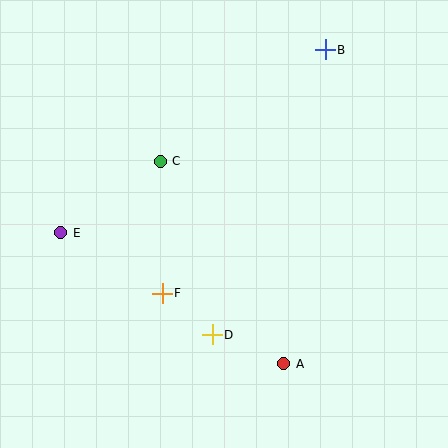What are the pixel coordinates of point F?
Point F is at (162, 293).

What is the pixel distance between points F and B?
The distance between F and B is 293 pixels.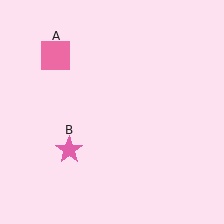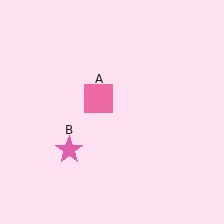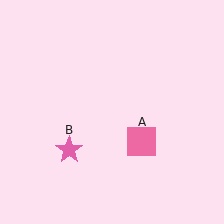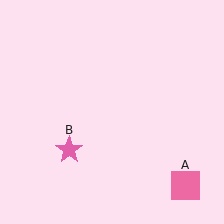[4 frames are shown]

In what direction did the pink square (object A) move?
The pink square (object A) moved down and to the right.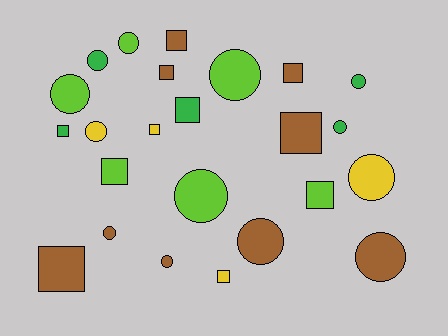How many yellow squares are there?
There are 2 yellow squares.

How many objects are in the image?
There are 24 objects.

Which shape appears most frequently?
Circle, with 13 objects.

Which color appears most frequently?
Brown, with 9 objects.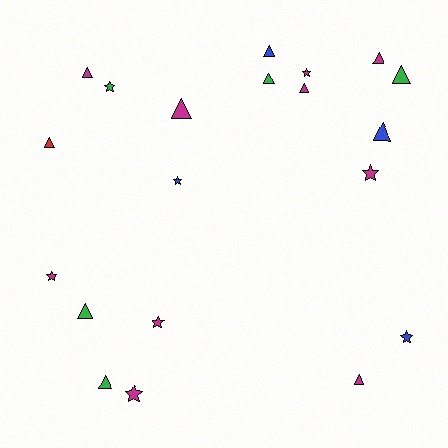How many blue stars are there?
There are 2 blue stars.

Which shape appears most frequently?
Triangle, with 12 objects.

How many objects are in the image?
There are 20 objects.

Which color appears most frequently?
Magenta, with 10 objects.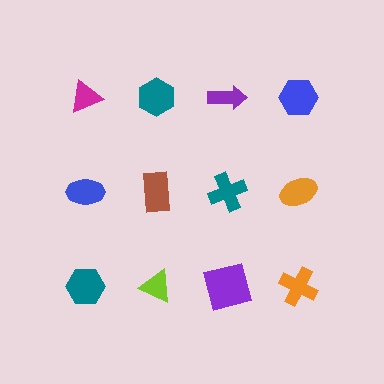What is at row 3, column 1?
A teal hexagon.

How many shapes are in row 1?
4 shapes.